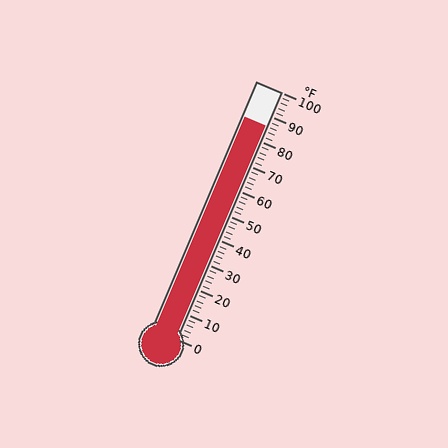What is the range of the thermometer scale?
The thermometer scale ranges from 0°F to 100°F.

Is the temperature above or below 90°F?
The temperature is below 90°F.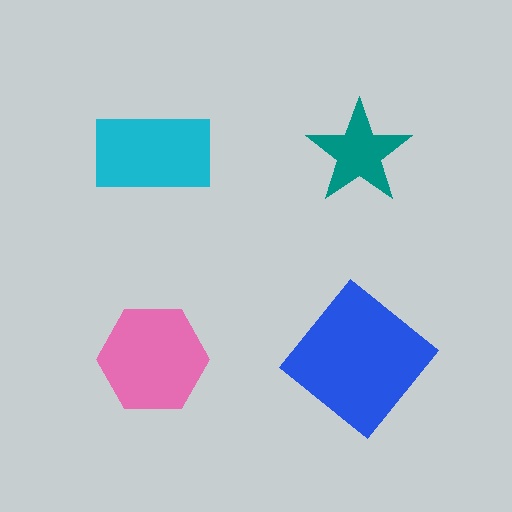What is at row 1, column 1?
A cyan rectangle.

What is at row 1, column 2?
A teal star.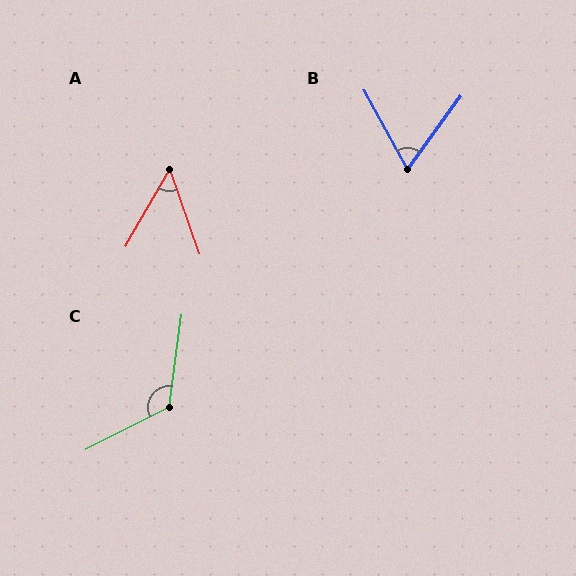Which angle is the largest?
C, at approximately 124 degrees.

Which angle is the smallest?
A, at approximately 49 degrees.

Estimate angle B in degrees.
Approximately 65 degrees.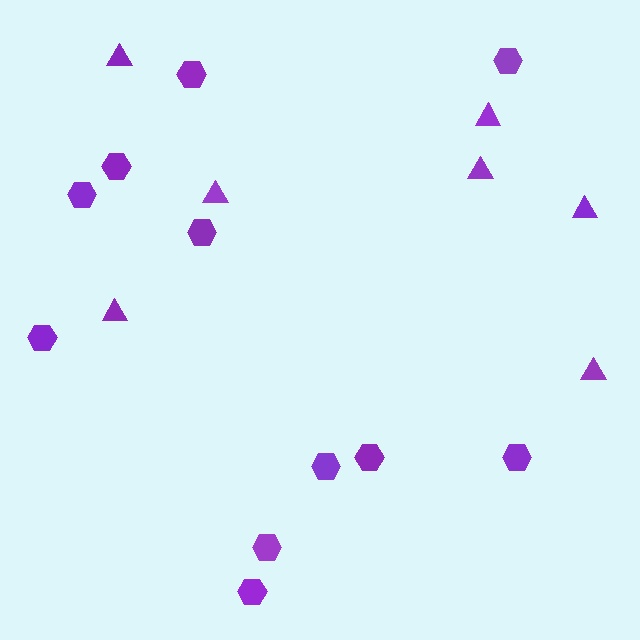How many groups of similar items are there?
There are 2 groups: one group of hexagons (11) and one group of triangles (7).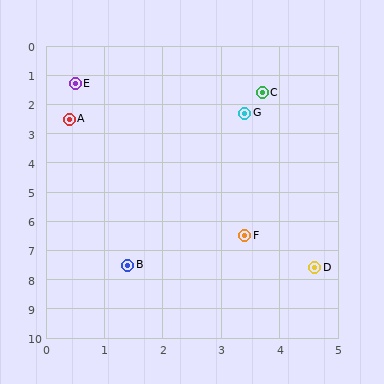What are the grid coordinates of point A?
Point A is at approximately (0.4, 2.5).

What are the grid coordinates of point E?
Point E is at approximately (0.5, 1.3).